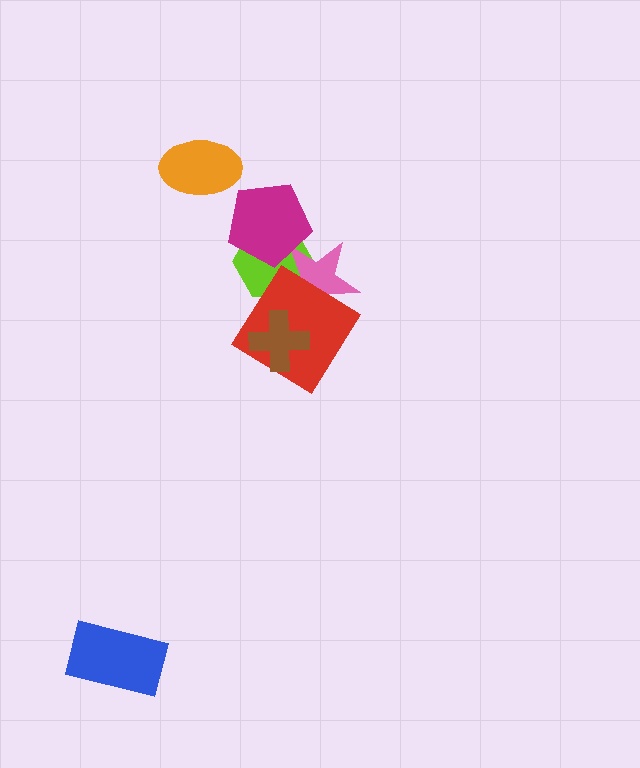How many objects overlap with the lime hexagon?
3 objects overlap with the lime hexagon.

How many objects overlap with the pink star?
3 objects overlap with the pink star.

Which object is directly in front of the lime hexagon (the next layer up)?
The pink star is directly in front of the lime hexagon.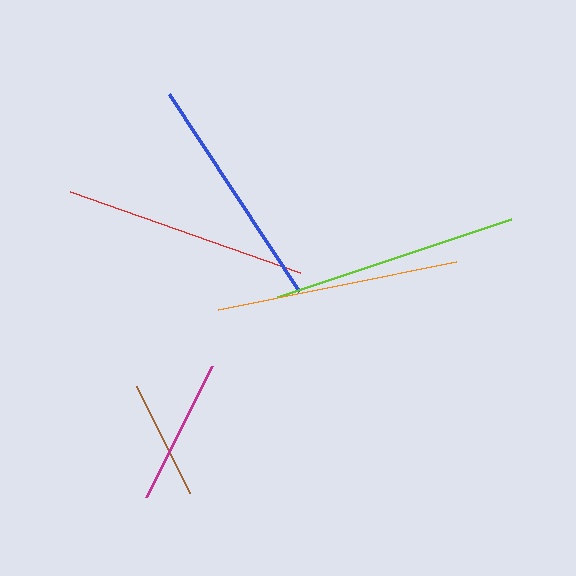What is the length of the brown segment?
The brown segment is approximately 119 pixels long.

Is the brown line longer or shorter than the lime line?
The lime line is longer than the brown line.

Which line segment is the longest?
The lime line is the longest at approximately 247 pixels.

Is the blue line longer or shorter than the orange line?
The orange line is longer than the blue line.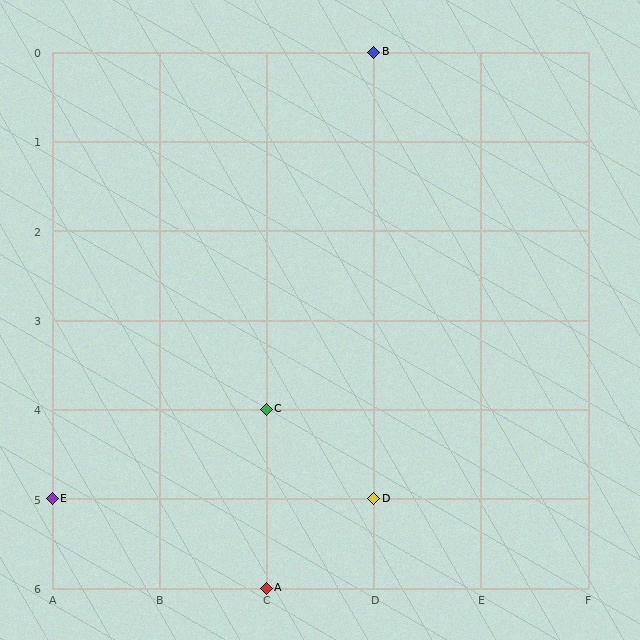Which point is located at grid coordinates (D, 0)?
Point B is at (D, 0).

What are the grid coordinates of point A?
Point A is at grid coordinates (C, 6).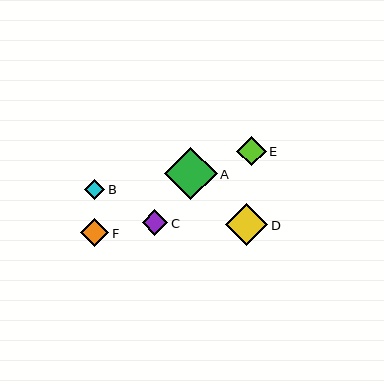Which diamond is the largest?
Diamond A is the largest with a size of approximately 53 pixels.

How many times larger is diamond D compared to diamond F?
Diamond D is approximately 1.5 times the size of diamond F.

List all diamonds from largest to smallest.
From largest to smallest: A, D, E, F, C, B.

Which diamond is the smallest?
Diamond B is the smallest with a size of approximately 20 pixels.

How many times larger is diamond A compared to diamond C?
Diamond A is approximately 2.1 times the size of diamond C.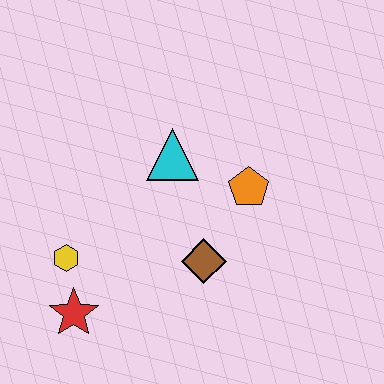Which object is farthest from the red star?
The orange pentagon is farthest from the red star.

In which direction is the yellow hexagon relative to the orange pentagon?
The yellow hexagon is to the left of the orange pentagon.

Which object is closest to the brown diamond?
The orange pentagon is closest to the brown diamond.